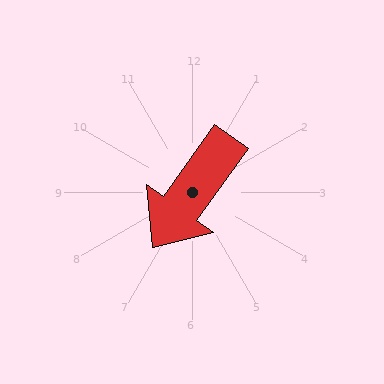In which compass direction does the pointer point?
Southwest.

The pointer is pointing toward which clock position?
Roughly 7 o'clock.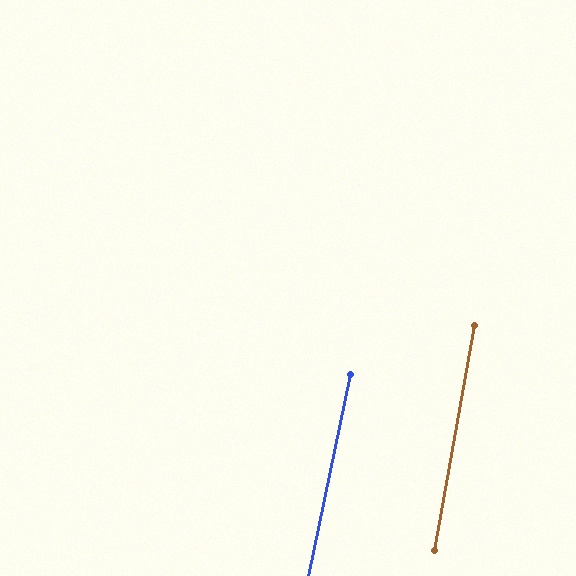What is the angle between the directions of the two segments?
Approximately 2 degrees.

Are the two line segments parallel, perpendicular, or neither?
Parallel — their directions differ by only 1.7°.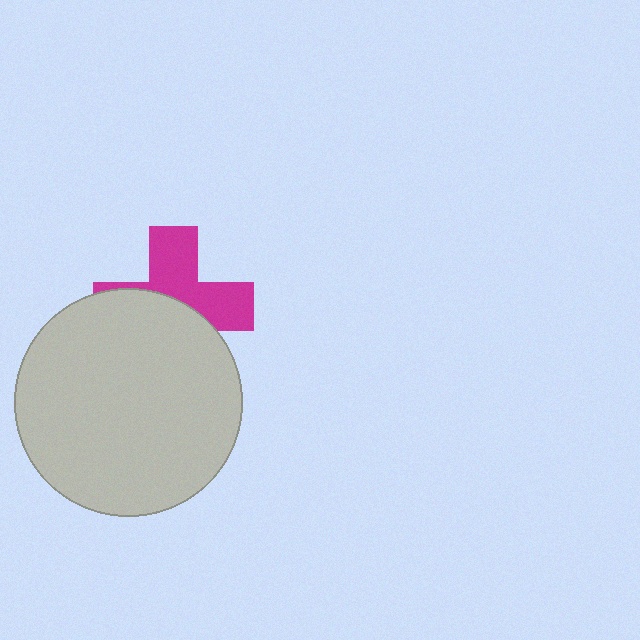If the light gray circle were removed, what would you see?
You would see the complete magenta cross.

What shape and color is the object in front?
The object in front is a light gray circle.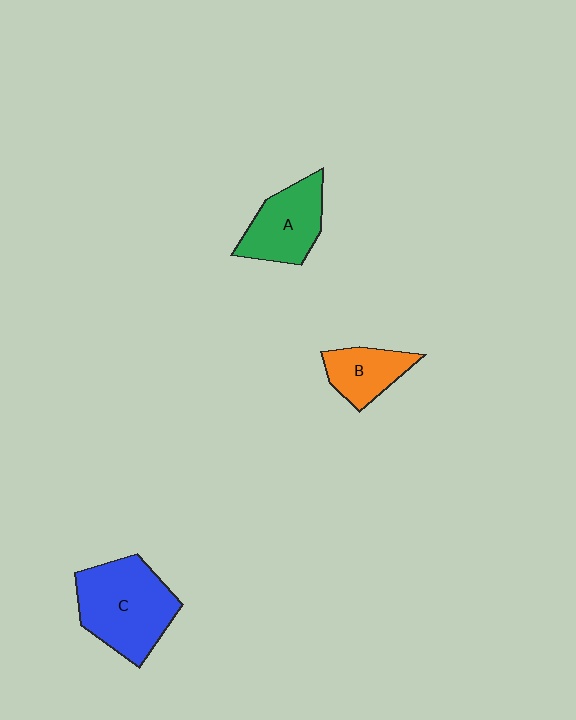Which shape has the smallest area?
Shape B (orange).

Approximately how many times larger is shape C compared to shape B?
Approximately 2.0 times.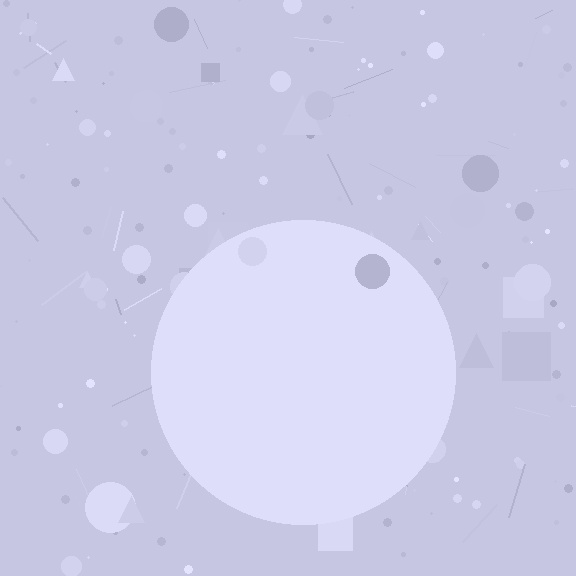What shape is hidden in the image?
A circle is hidden in the image.